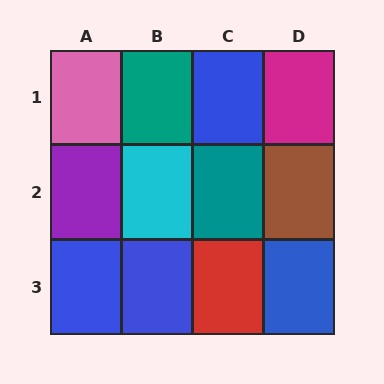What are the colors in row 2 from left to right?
Purple, cyan, teal, brown.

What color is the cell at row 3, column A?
Blue.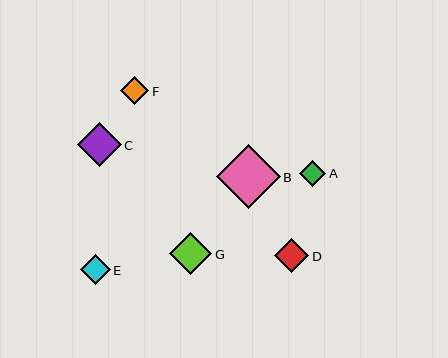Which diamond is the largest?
Diamond B is the largest with a size of approximately 64 pixels.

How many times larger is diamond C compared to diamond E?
Diamond C is approximately 1.5 times the size of diamond E.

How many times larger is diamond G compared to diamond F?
Diamond G is approximately 1.5 times the size of diamond F.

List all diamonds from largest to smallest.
From largest to smallest: B, C, G, D, E, F, A.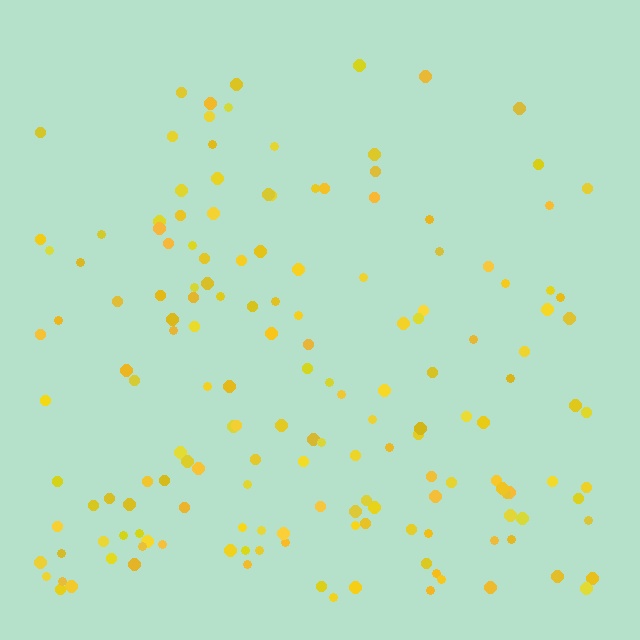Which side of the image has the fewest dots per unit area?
The top.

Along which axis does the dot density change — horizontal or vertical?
Vertical.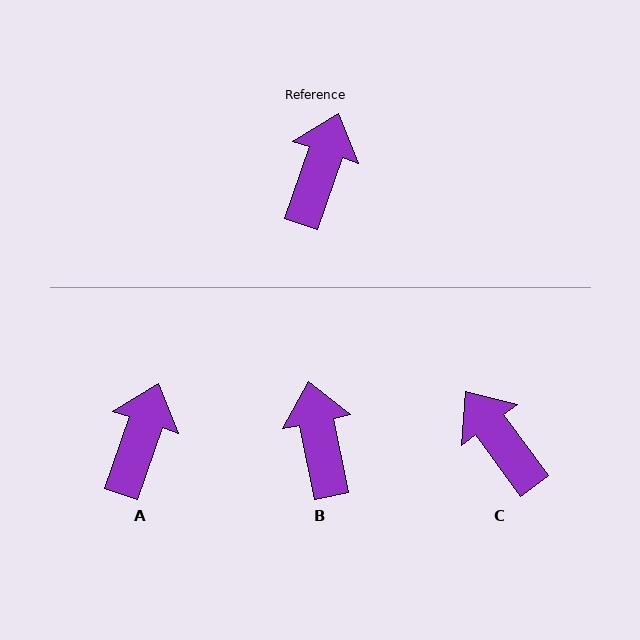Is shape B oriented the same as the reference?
No, it is off by about 30 degrees.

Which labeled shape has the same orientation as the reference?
A.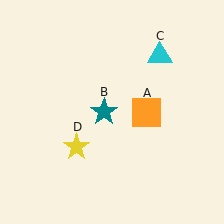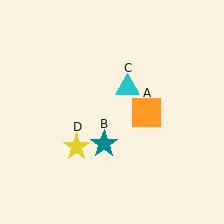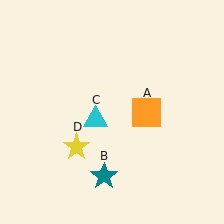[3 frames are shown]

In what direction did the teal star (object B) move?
The teal star (object B) moved down.